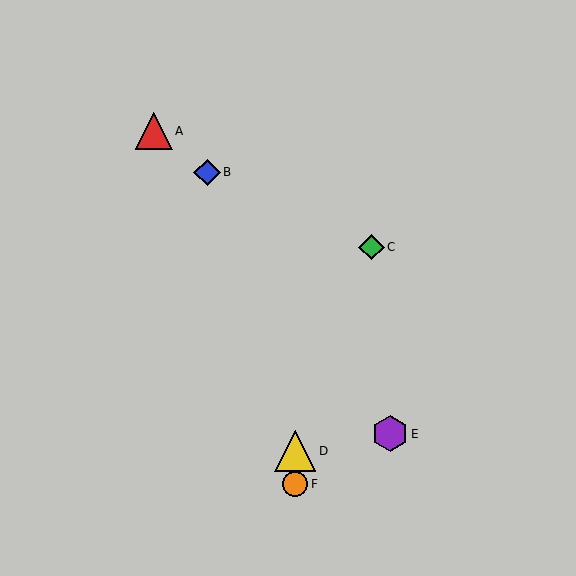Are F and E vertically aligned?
No, F is at x≈295 and E is at x≈390.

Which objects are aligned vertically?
Objects D, F are aligned vertically.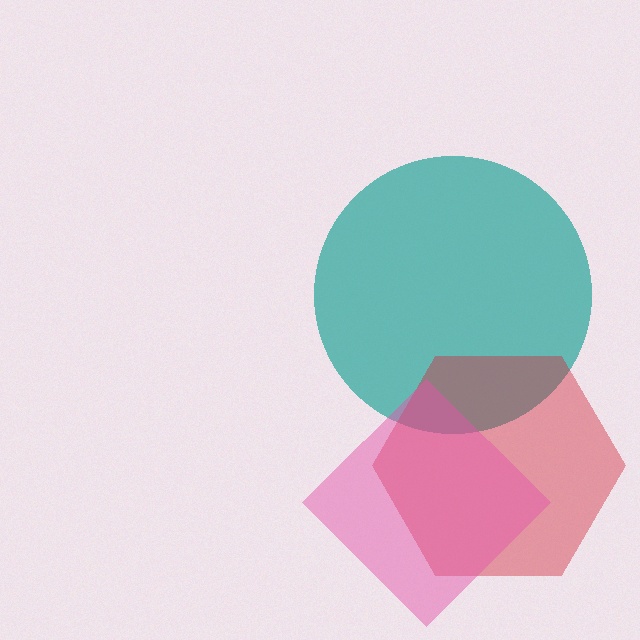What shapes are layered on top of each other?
The layered shapes are: a teal circle, a red hexagon, a pink diamond.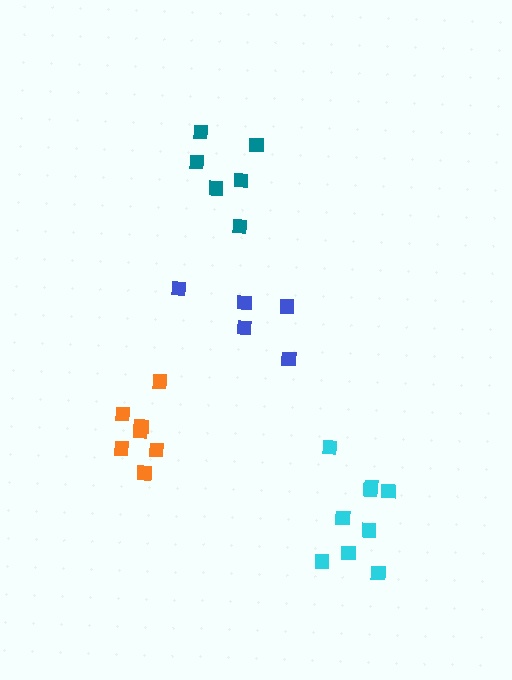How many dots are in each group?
Group 1: 7 dots, Group 2: 6 dots, Group 3: 5 dots, Group 4: 9 dots (27 total).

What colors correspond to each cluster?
The clusters are colored: orange, teal, blue, cyan.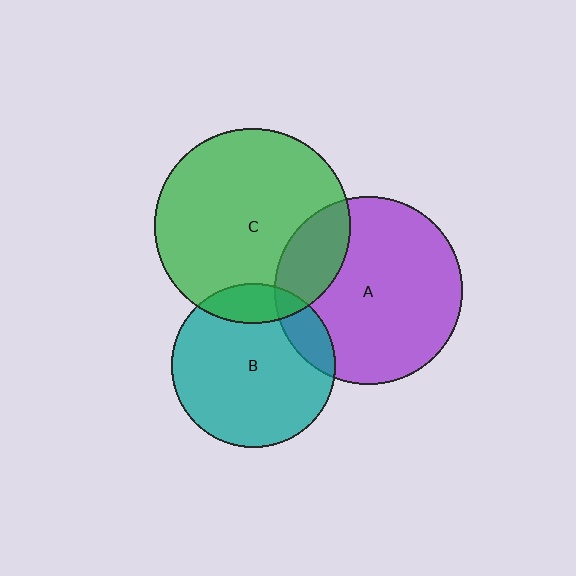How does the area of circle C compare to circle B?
Approximately 1.4 times.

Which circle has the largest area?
Circle C (green).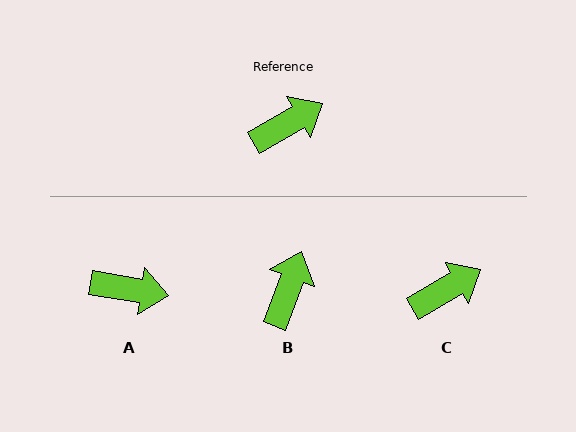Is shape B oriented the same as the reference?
No, it is off by about 39 degrees.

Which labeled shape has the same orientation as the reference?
C.